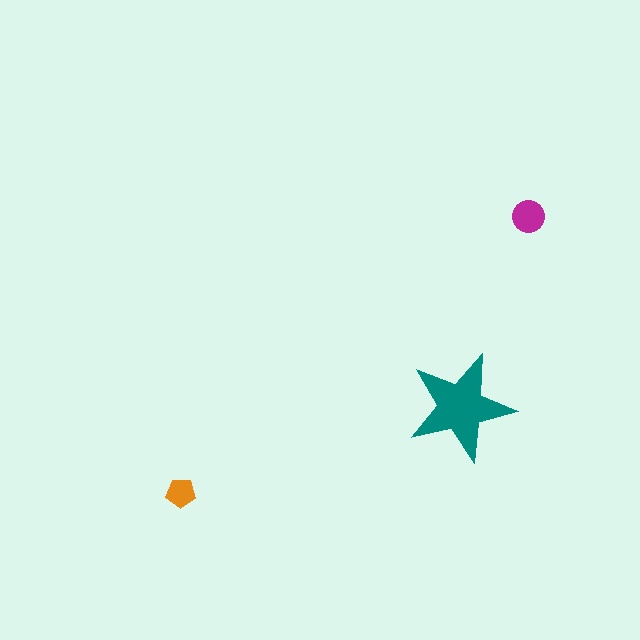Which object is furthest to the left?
The orange pentagon is leftmost.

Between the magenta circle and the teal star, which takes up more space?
The teal star.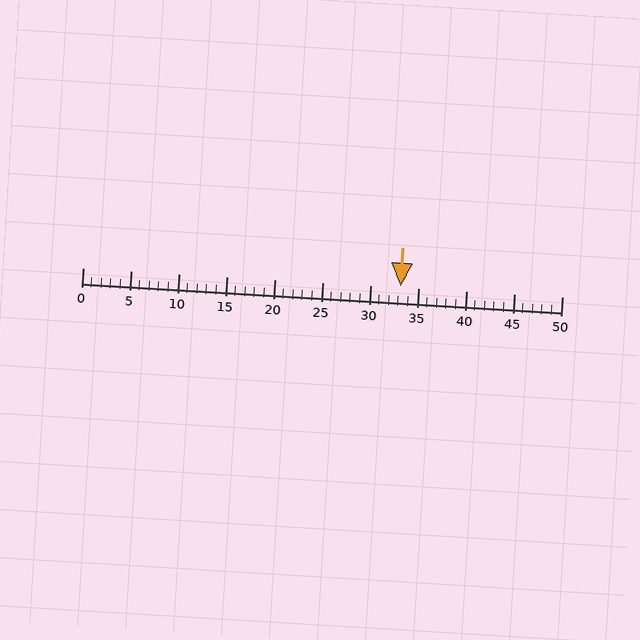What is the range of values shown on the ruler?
The ruler shows values from 0 to 50.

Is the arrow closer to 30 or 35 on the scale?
The arrow is closer to 35.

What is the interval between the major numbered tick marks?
The major tick marks are spaced 5 units apart.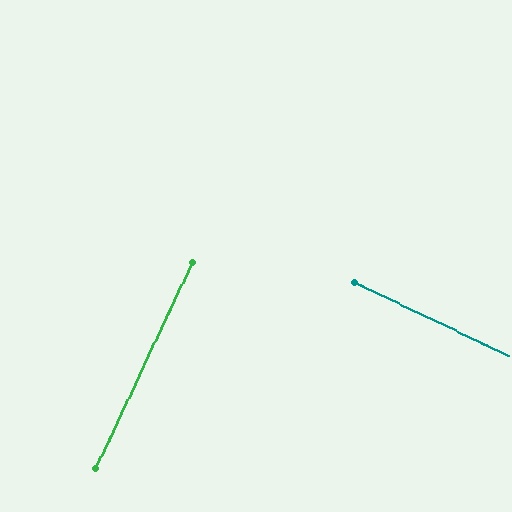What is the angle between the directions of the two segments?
Approximately 90 degrees.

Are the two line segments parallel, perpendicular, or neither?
Perpendicular — they meet at approximately 90°.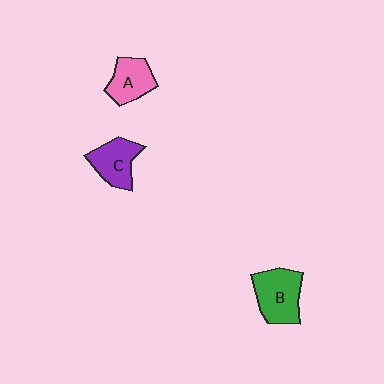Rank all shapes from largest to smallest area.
From largest to smallest: B (green), C (purple), A (pink).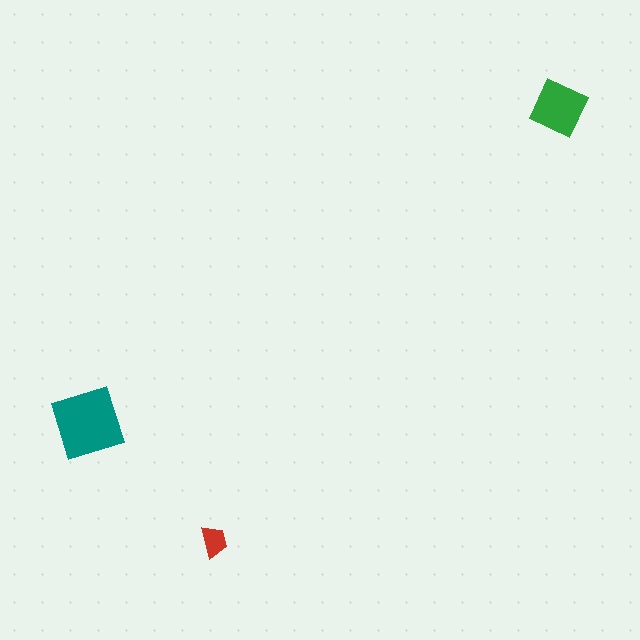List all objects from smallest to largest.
The red trapezoid, the green diamond, the teal square.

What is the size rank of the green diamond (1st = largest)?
2nd.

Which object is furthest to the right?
The green diamond is rightmost.